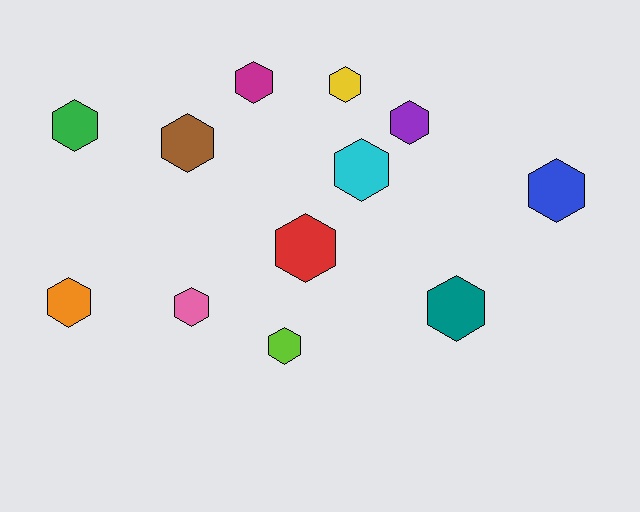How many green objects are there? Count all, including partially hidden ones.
There is 1 green object.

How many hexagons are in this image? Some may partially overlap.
There are 12 hexagons.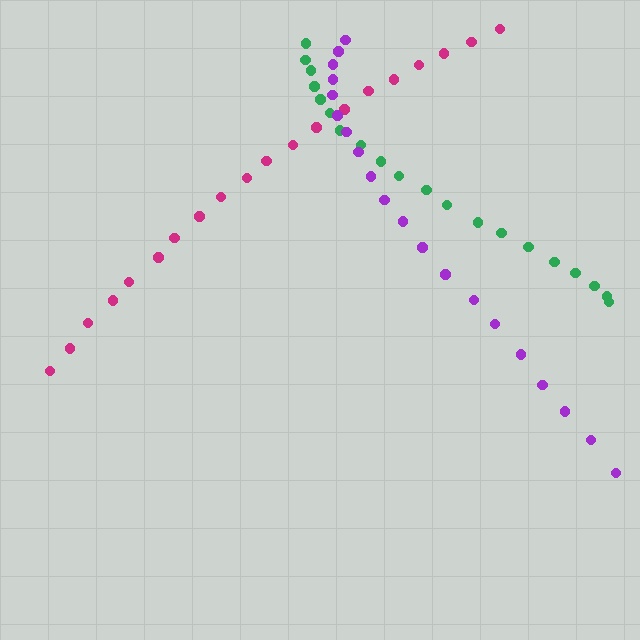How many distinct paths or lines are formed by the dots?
There are 3 distinct paths.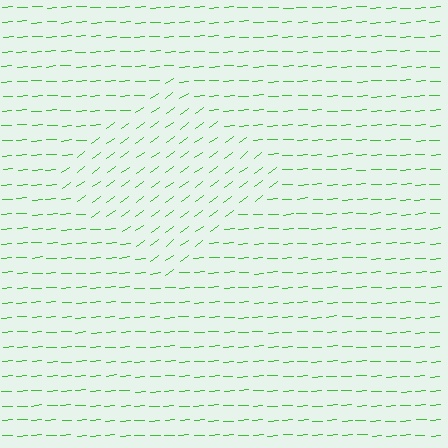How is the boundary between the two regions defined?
The boundary is defined purely by a change in line orientation (approximately 32 degrees difference). All lines are the same color and thickness.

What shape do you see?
I see a diamond.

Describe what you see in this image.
The image is filled with small green line segments. A diamond region in the image has lines oriented differently from the surrounding lines, creating a visible texture boundary.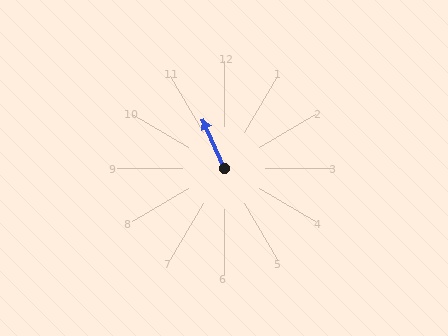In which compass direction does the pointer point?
Northwest.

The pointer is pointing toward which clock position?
Roughly 11 o'clock.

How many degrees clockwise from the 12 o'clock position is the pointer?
Approximately 336 degrees.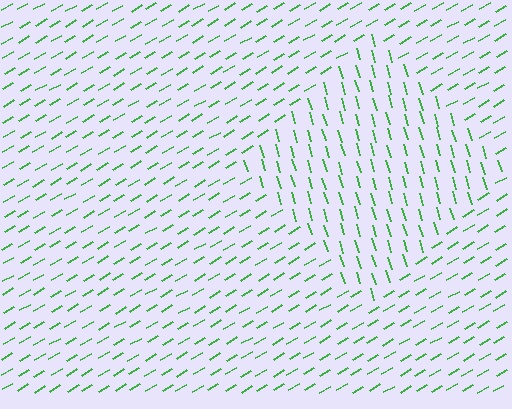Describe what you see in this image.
The image is filled with small green line segments. A diamond region in the image has lines oriented differently from the surrounding lines, creating a visible texture boundary.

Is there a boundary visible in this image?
Yes, there is a texture boundary formed by a change in line orientation.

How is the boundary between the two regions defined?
The boundary is defined purely by a change in line orientation (approximately 76 degrees difference). All lines are the same color and thickness.